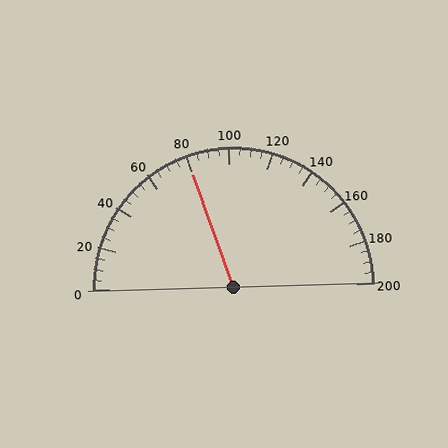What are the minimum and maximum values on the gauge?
The gauge ranges from 0 to 200.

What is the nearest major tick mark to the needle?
The nearest major tick mark is 80.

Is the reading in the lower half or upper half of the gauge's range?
The reading is in the lower half of the range (0 to 200).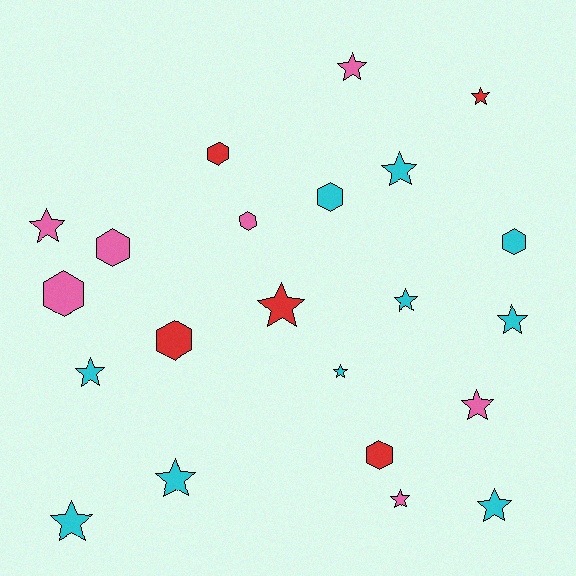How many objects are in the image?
There are 22 objects.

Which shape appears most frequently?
Star, with 14 objects.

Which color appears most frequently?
Cyan, with 10 objects.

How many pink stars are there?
There are 4 pink stars.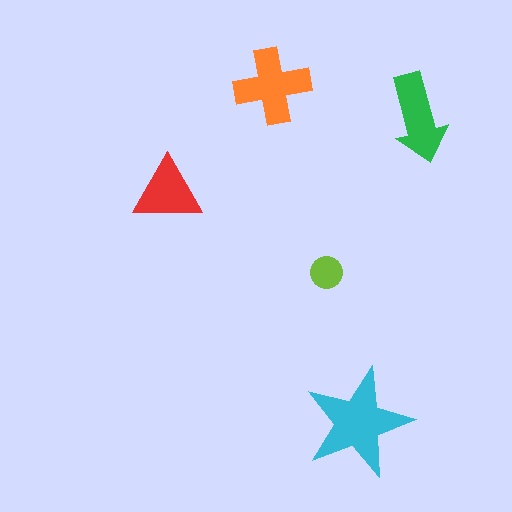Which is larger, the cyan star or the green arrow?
The cyan star.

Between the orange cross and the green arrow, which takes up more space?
The orange cross.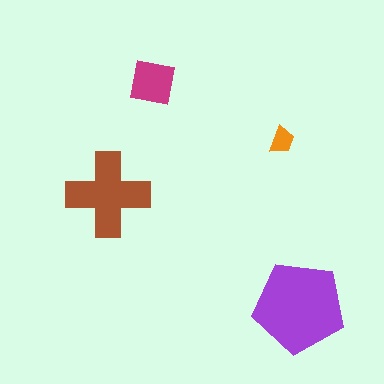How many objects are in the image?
There are 4 objects in the image.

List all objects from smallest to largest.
The orange trapezoid, the magenta square, the brown cross, the purple pentagon.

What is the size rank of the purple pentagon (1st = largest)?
1st.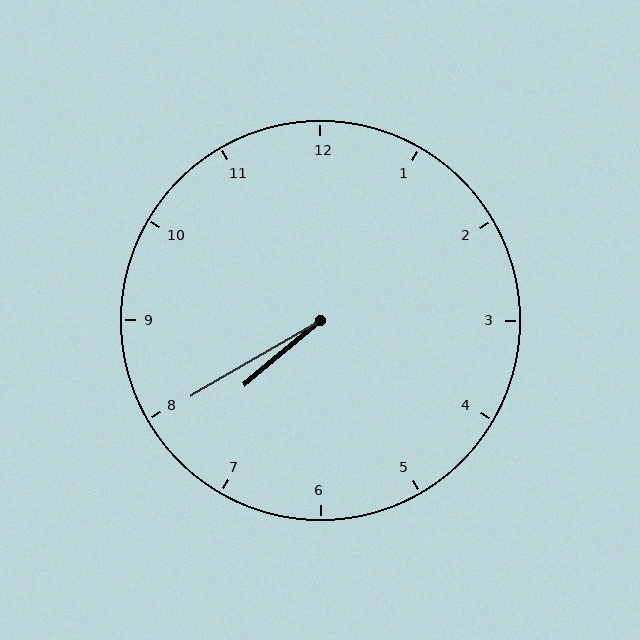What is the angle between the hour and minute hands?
Approximately 10 degrees.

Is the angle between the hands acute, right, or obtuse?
It is acute.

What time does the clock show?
7:40.